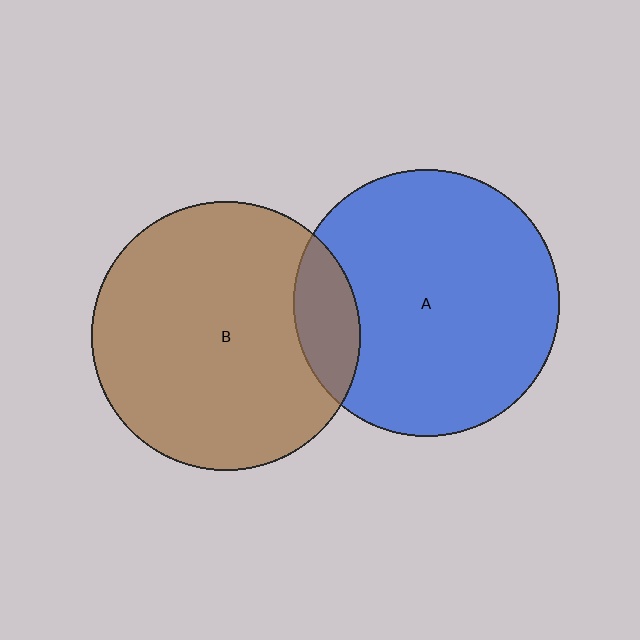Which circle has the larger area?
Circle B (brown).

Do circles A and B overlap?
Yes.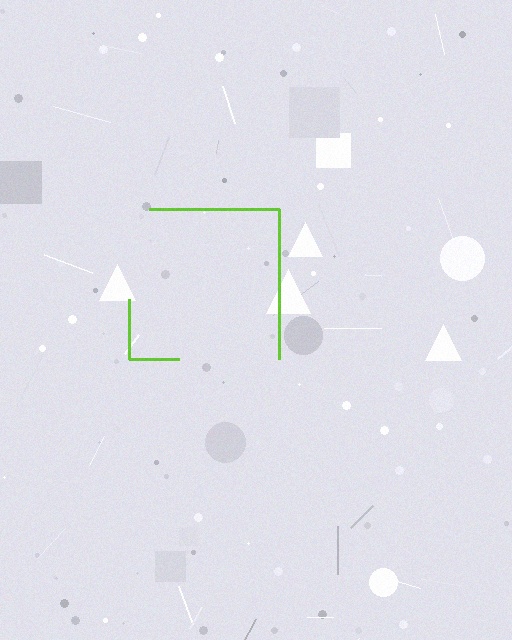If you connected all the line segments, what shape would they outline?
They would outline a square.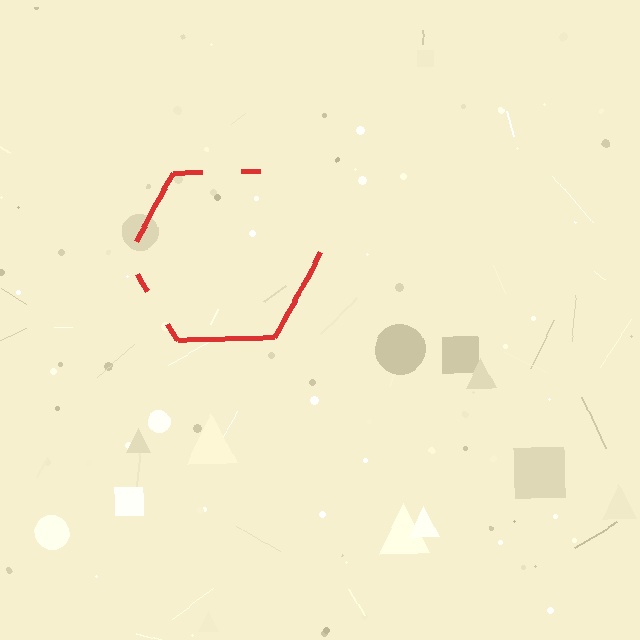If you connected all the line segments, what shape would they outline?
They would outline a hexagon.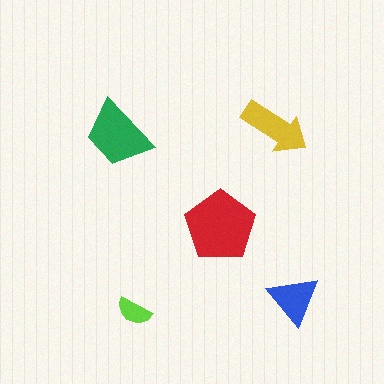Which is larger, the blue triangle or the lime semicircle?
The blue triangle.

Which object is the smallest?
The lime semicircle.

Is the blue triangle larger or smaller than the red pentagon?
Smaller.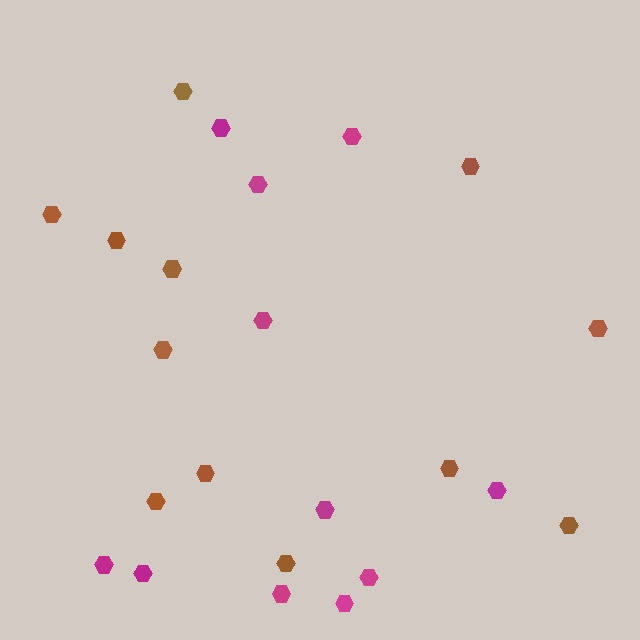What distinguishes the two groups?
There are 2 groups: one group of magenta hexagons (11) and one group of brown hexagons (12).